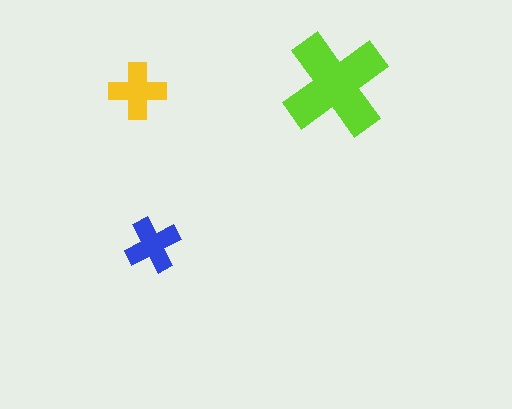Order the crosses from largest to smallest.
the lime one, the yellow one, the blue one.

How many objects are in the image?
There are 3 objects in the image.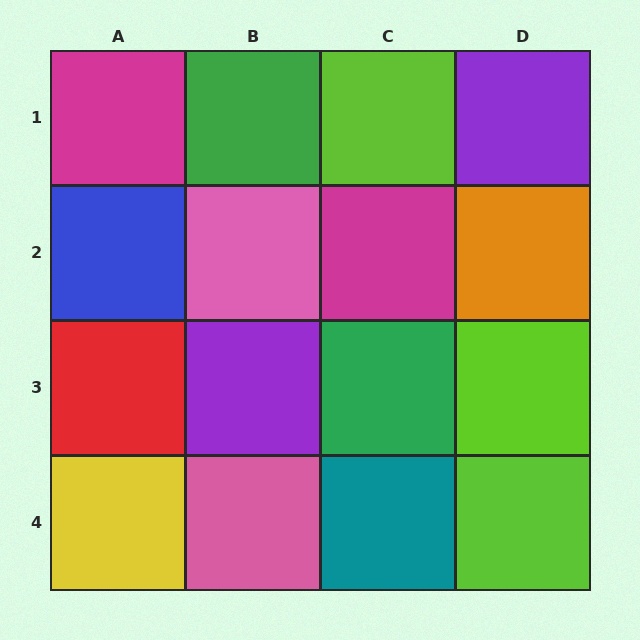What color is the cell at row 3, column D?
Lime.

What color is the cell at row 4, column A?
Yellow.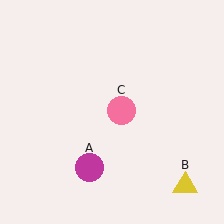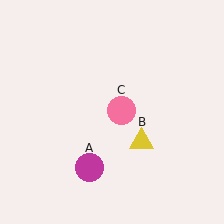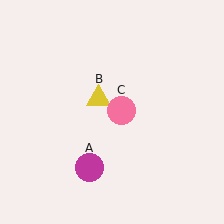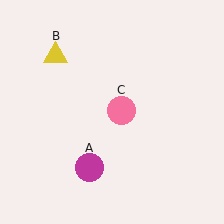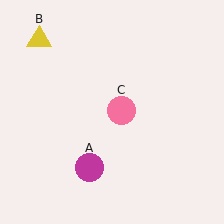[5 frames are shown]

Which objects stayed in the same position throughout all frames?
Magenta circle (object A) and pink circle (object C) remained stationary.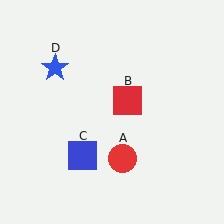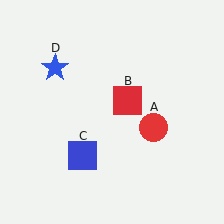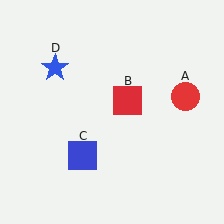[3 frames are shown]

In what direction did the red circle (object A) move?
The red circle (object A) moved up and to the right.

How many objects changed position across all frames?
1 object changed position: red circle (object A).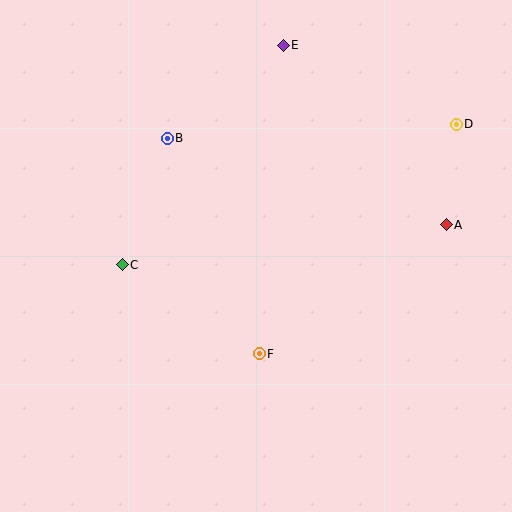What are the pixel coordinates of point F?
Point F is at (259, 354).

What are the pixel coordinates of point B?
Point B is at (167, 138).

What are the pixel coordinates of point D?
Point D is at (456, 124).